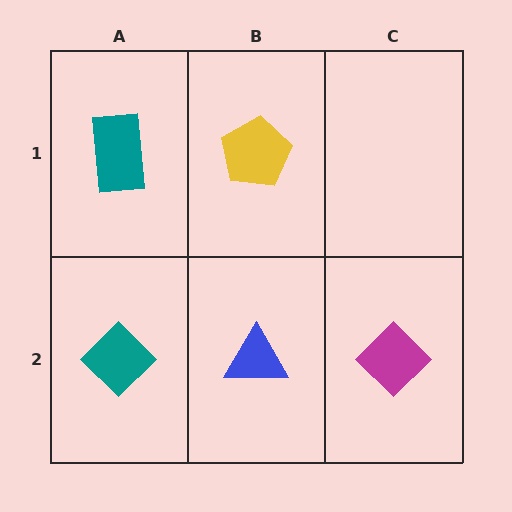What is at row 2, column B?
A blue triangle.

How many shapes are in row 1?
2 shapes.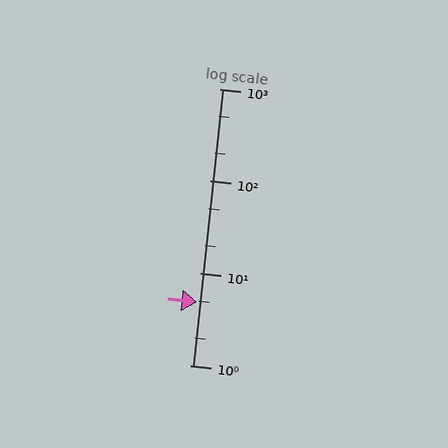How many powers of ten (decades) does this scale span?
The scale spans 3 decades, from 1 to 1000.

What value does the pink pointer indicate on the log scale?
The pointer indicates approximately 4.8.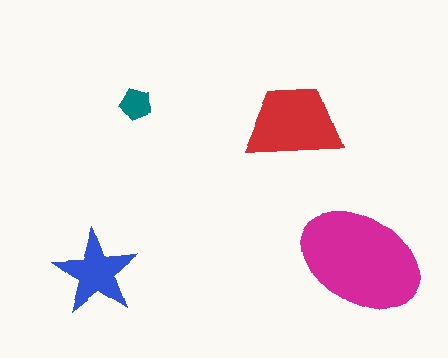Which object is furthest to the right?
The magenta ellipse is rightmost.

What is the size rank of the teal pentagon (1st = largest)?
4th.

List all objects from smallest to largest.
The teal pentagon, the blue star, the red trapezoid, the magenta ellipse.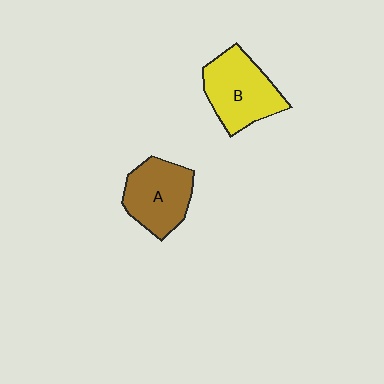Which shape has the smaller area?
Shape A (brown).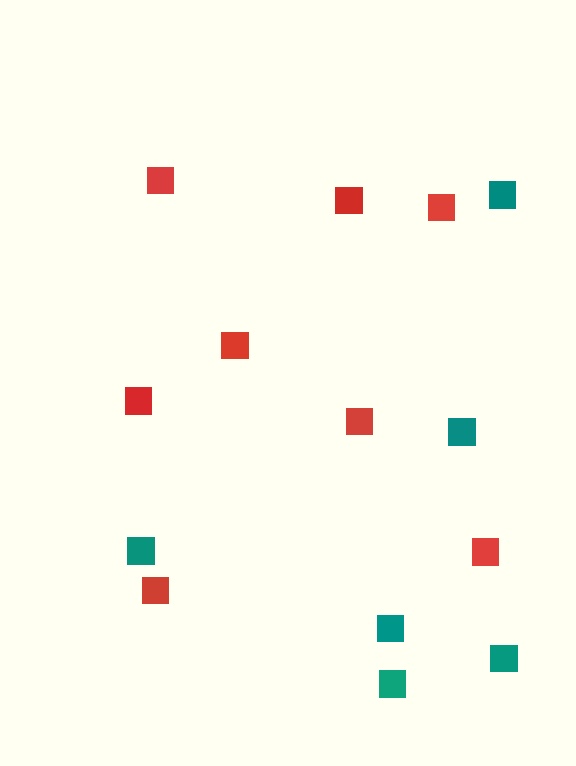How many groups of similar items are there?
There are 2 groups: one group of red squares (8) and one group of teal squares (6).